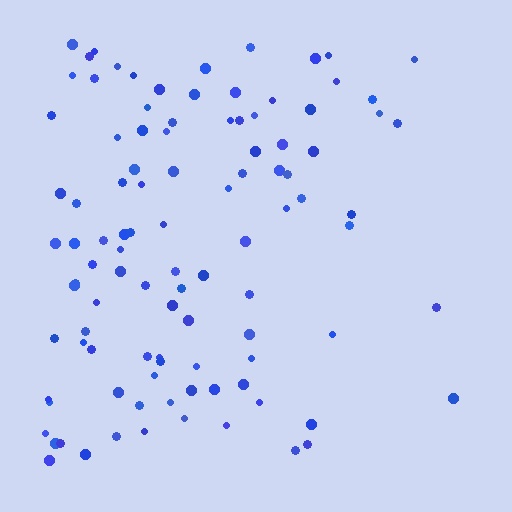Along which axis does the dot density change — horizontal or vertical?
Horizontal.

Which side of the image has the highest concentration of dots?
The left.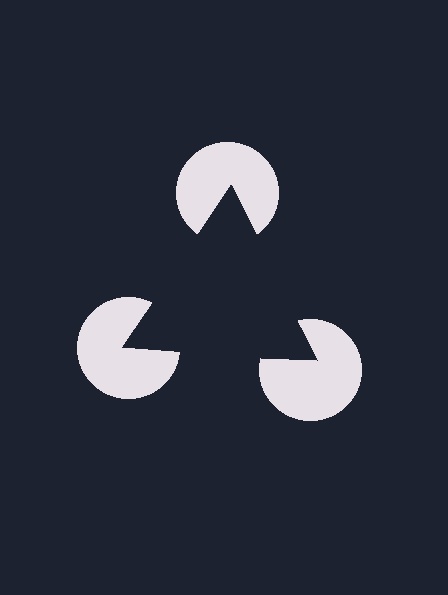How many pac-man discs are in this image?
There are 3 — one at each vertex of the illusory triangle.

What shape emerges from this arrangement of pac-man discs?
An illusory triangle — its edges are inferred from the aligned wedge cuts in the pac-man discs, not physically drawn.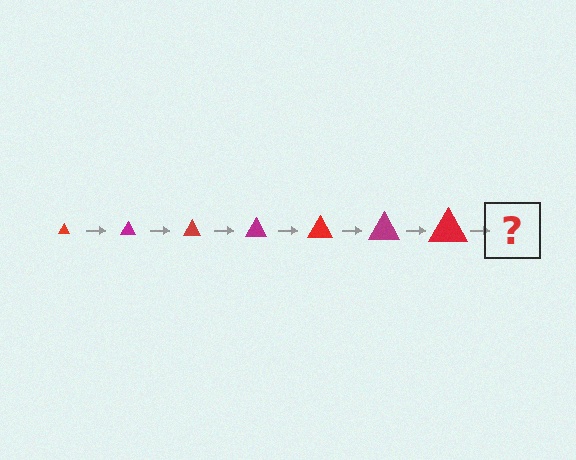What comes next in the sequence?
The next element should be a magenta triangle, larger than the previous one.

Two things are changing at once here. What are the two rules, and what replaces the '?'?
The two rules are that the triangle grows larger each step and the color cycles through red and magenta. The '?' should be a magenta triangle, larger than the previous one.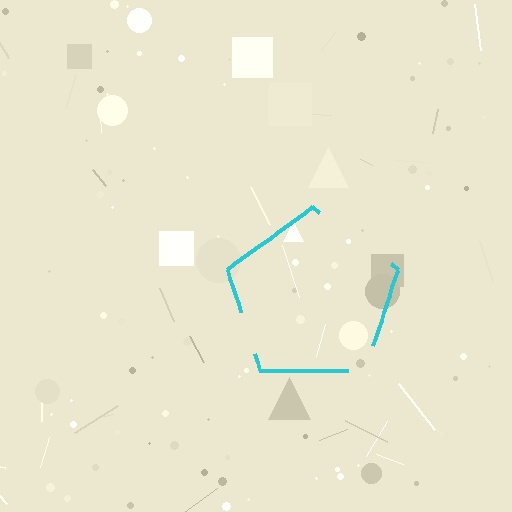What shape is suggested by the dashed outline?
The dashed outline suggests a pentagon.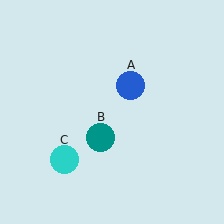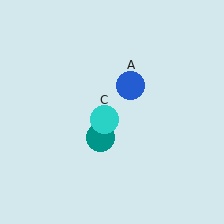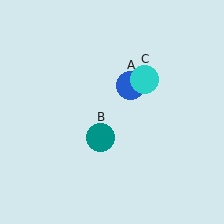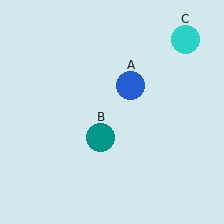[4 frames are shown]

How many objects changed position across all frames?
1 object changed position: cyan circle (object C).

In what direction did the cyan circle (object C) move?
The cyan circle (object C) moved up and to the right.